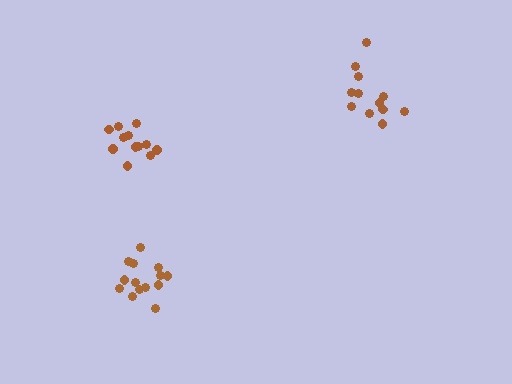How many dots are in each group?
Group 1: 12 dots, Group 2: 12 dots, Group 3: 14 dots (38 total).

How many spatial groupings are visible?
There are 3 spatial groupings.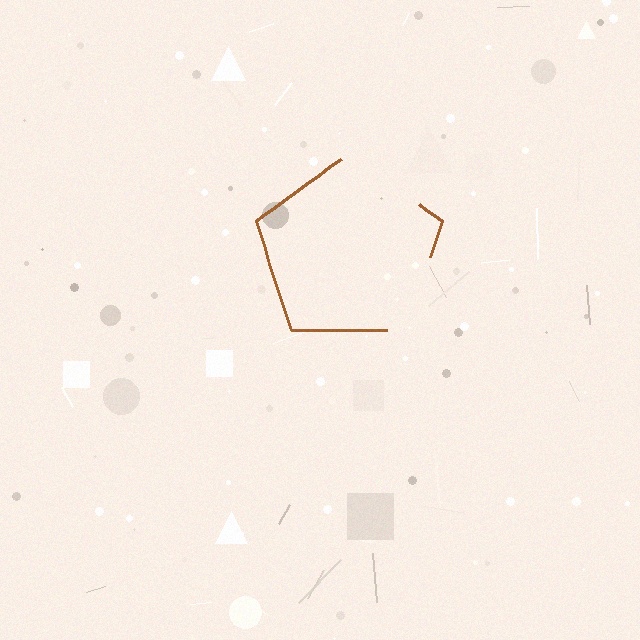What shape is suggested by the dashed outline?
The dashed outline suggests a pentagon.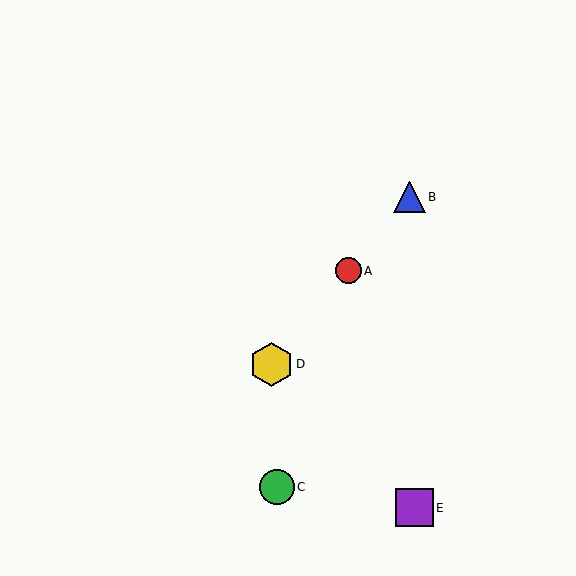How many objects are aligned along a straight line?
3 objects (A, B, D) are aligned along a straight line.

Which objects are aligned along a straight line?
Objects A, B, D are aligned along a straight line.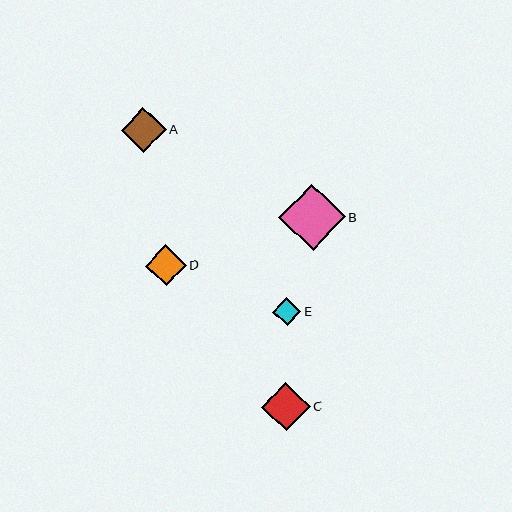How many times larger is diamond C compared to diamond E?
Diamond C is approximately 1.7 times the size of diamond E.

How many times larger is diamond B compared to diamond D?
Diamond B is approximately 1.6 times the size of diamond D.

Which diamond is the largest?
Diamond B is the largest with a size of approximately 66 pixels.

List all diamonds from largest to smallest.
From largest to smallest: B, C, A, D, E.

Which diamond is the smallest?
Diamond E is the smallest with a size of approximately 28 pixels.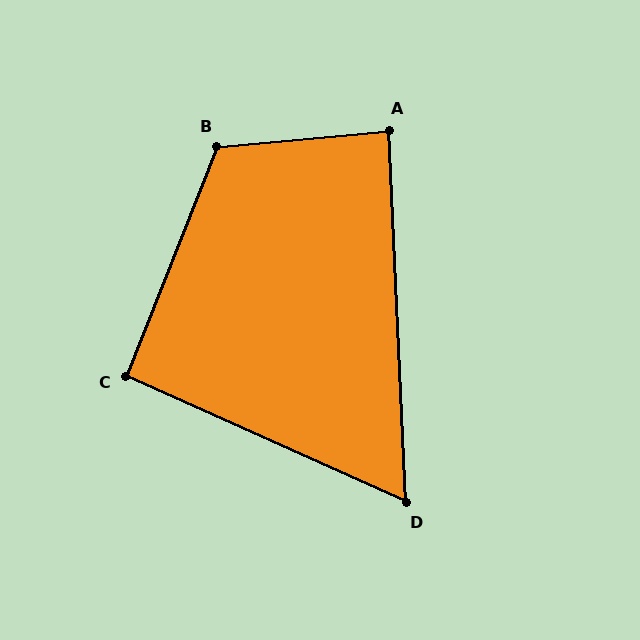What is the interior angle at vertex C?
Approximately 93 degrees (approximately right).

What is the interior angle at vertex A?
Approximately 87 degrees (approximately right).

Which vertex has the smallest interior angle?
D, at approximately 63 degrees.